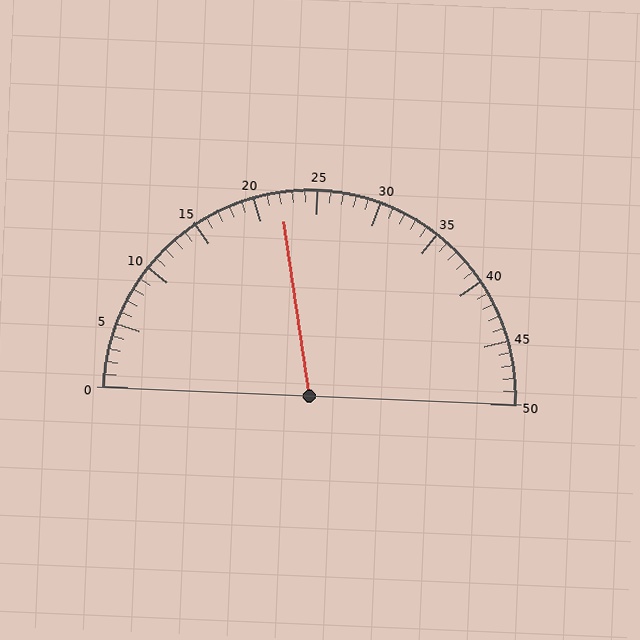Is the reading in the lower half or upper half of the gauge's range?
The reading is in the lower half of the range (0 to 50).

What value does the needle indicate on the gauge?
The needle indicates approximately 22.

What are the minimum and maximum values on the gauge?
The gauge ranges from 0 to 50.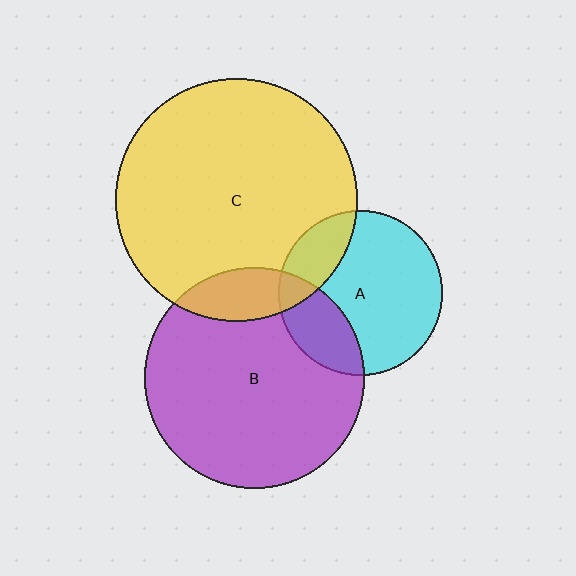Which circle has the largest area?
Circle C (yellow).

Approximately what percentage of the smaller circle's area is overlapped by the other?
Approximately 20%.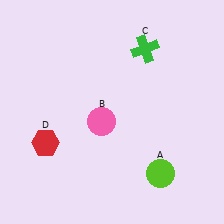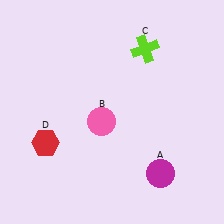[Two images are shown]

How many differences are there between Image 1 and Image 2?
There are 2 differences between the two images.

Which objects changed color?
A changed from lime to magenta. C changed from green to lime.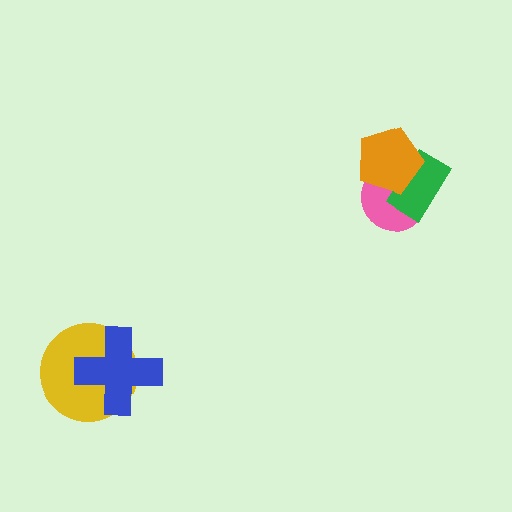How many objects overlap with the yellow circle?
1 object overlaps with the yellow circle.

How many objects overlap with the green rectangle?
2 objects overlap with the green rectangle.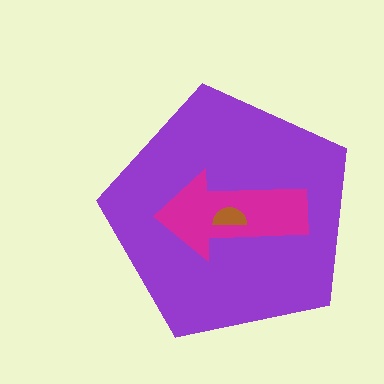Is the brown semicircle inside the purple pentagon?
Yes.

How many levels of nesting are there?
3.